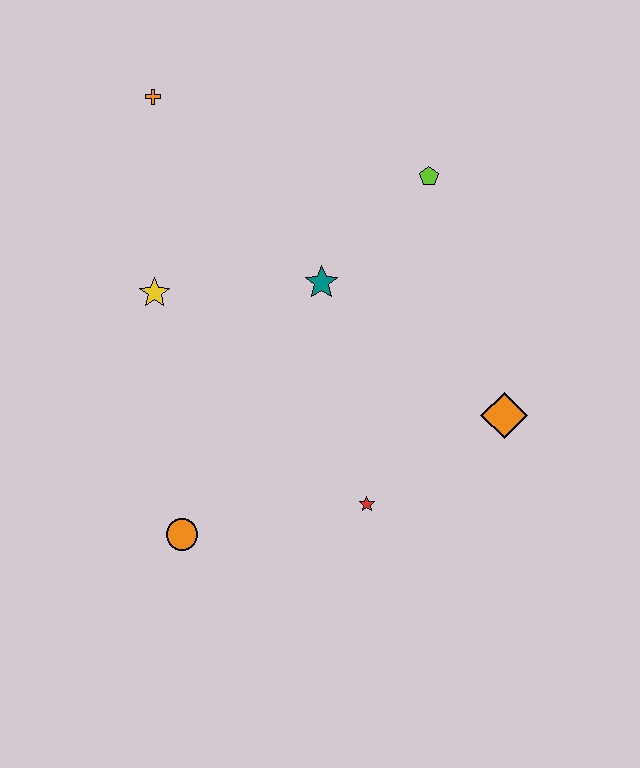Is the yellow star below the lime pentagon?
Yes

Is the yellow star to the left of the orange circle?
Yes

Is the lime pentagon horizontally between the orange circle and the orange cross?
No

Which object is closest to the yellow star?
The teal star is closest to the yellow star.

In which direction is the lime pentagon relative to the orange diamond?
The lime pentagon is above the orange diamond.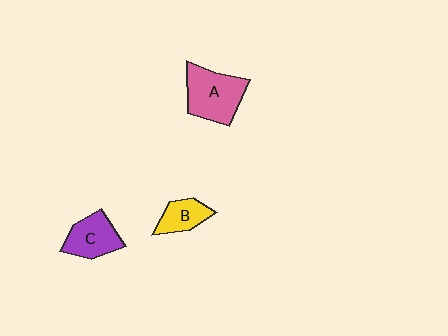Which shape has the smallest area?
Shape B (yellow).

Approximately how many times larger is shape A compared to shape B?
Approximately 1.9 times.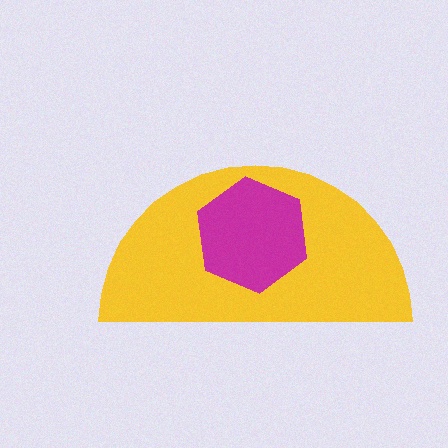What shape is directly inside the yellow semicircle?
The magenta hexagon.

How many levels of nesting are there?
2.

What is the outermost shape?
The yellow semicircle.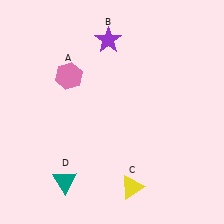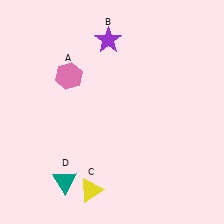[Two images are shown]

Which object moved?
The yellow triangle (C) moved left.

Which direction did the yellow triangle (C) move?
The yellow triangle (C) moved left.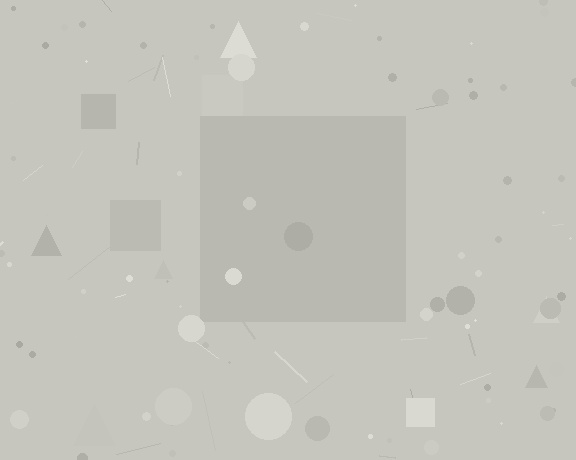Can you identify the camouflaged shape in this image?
The camouflaged shape is a square.